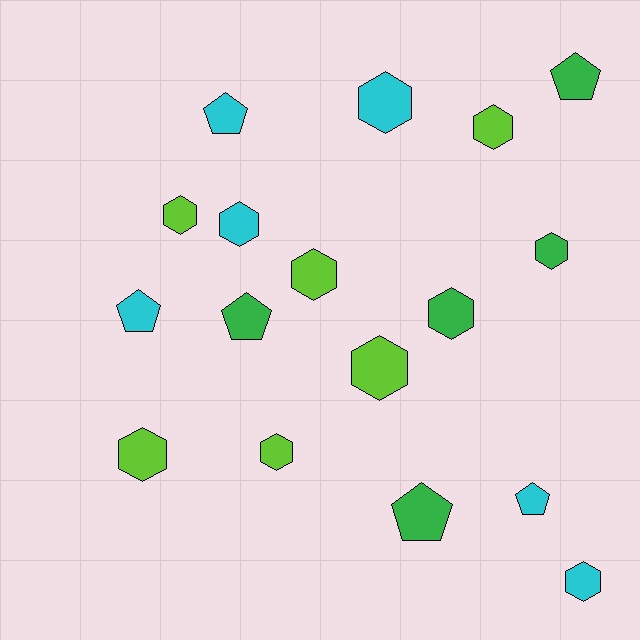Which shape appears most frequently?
Hexagon, with 11 objects.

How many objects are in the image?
There are 17 objects.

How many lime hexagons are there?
There are 6 lime hexagons.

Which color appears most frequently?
Cyan, with 6 objects.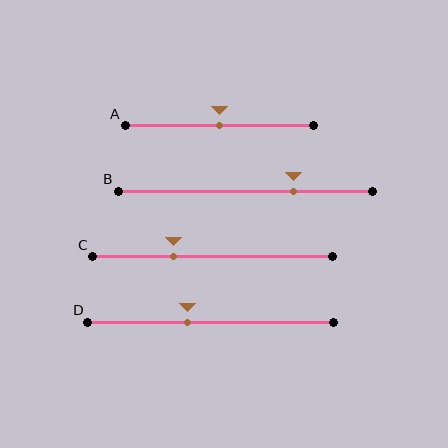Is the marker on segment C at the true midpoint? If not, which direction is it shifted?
No, the marker on segment C is shifted to the left by about 16% of the segment length.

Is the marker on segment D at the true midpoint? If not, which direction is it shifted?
No, the marker on segment D is shifted to the left by about 9% of the segment length.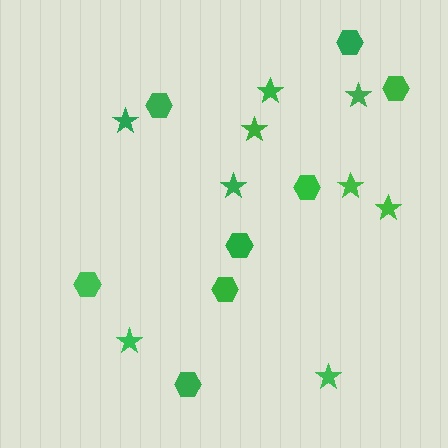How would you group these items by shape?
There are 2 groups: one group of hexagons (8) and one group of stars (9).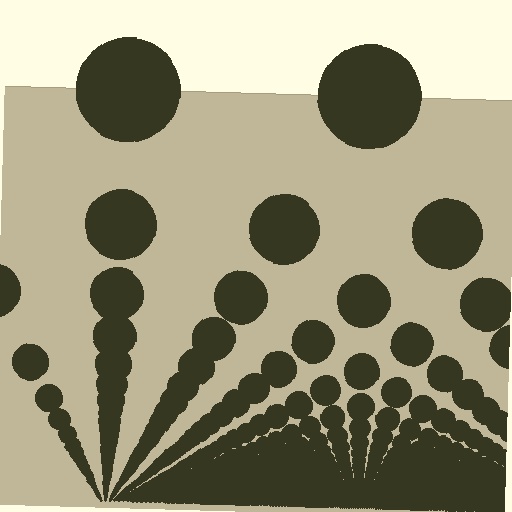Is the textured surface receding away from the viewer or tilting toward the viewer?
The surface appears to tilt toward the viewer. Texture elements get larger and sparser toward the top.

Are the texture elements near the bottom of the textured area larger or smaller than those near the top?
Smaller. The gradient is inverted — elements near the bottom are smaller and denser.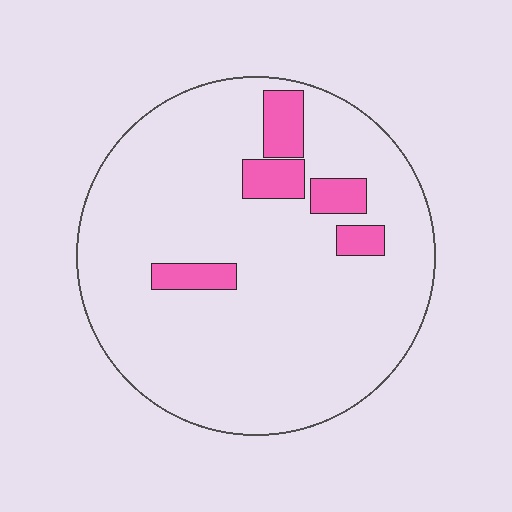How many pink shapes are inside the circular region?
5.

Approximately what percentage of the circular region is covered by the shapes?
Approximately 10%.